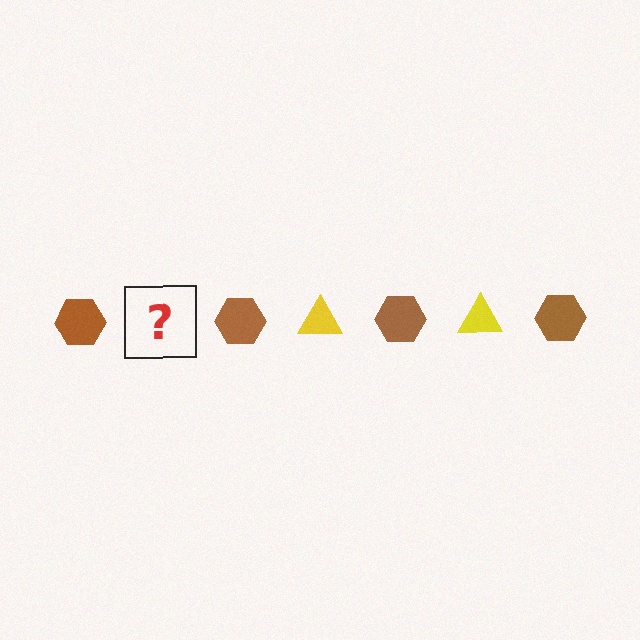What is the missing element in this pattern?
The missing element is a yellow triangle.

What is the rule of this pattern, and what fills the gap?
The rule is that the pattern alternates between brown hexagon and yellow triangle. The gap should be filled with a yellow triangle.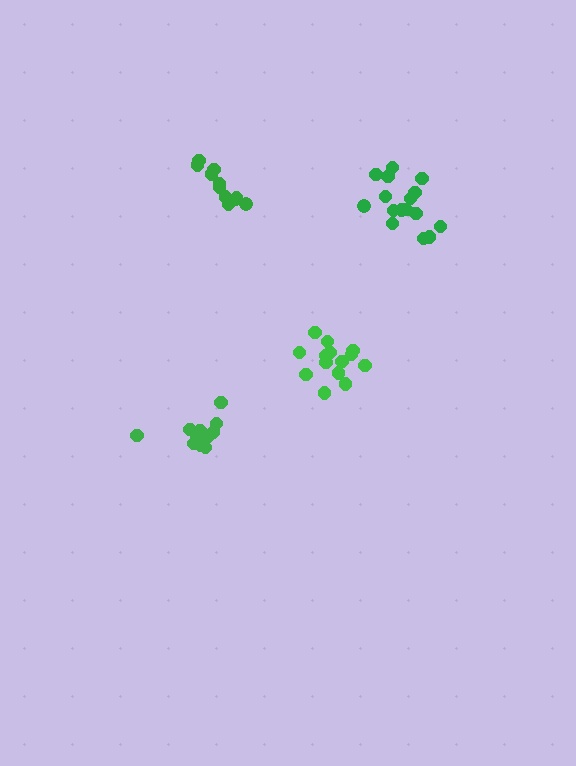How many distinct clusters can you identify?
There are 4 distinct clusters.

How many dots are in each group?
Group 1: 16 dots, Group 2: 11 dots, Group 3: 14 dots, Group 4: 11 dots (52 total).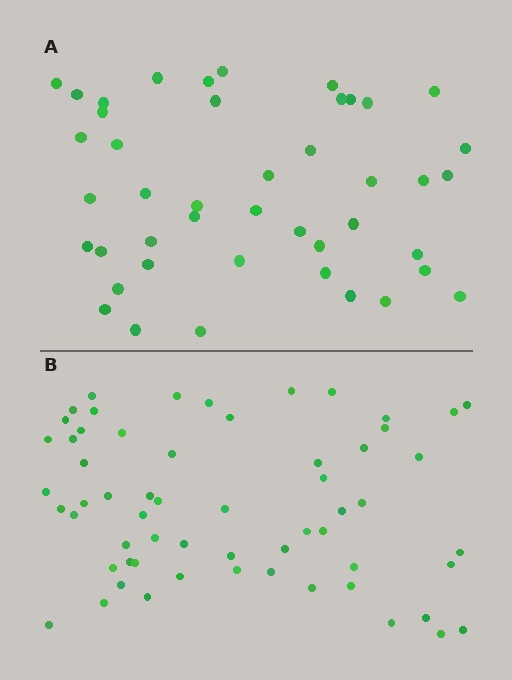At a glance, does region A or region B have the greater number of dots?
Region B (the bottom region) has more dots.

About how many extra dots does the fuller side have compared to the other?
Region B has approximately 15 more dots than region A.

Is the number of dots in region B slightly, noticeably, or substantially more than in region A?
Region B has noticeably more, but not dramatically so. The ratio is roughly 1.4 to 1.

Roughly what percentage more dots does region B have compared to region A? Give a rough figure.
About 35% more.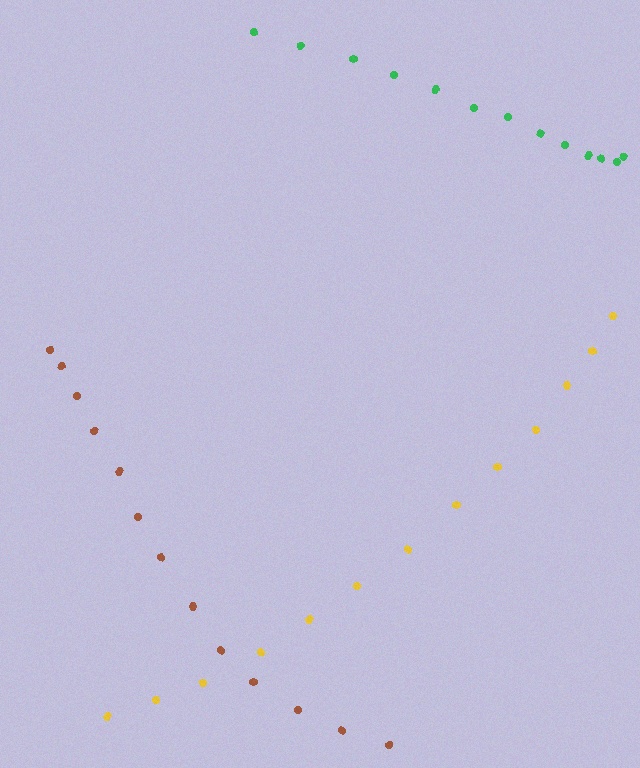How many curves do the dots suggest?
There are 3 distinct paths.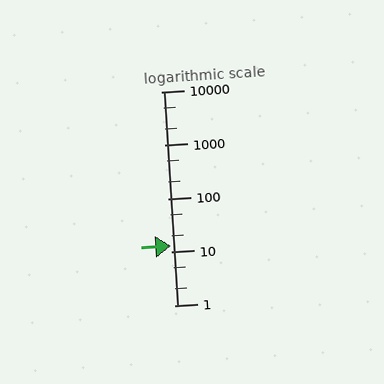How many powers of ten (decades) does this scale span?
The scale spans 4 decades, from 1 to 10000.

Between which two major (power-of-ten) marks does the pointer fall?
The pointer is between 10 and 100.